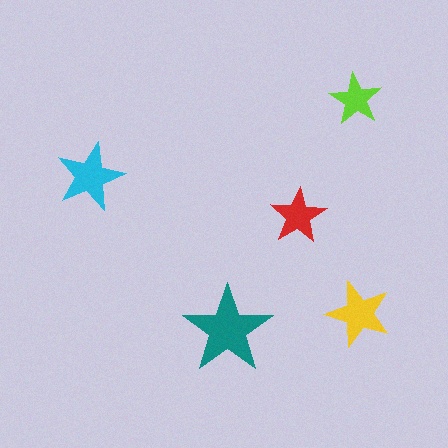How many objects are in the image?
There are 5 objects in the image.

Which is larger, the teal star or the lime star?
The teal one.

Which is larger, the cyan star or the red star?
The cyan one.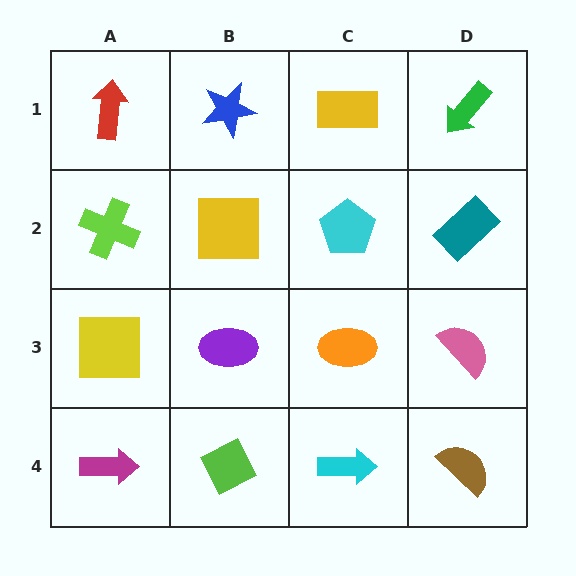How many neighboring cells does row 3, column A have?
3.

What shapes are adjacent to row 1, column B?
A yellow square (row 2, column B), a red arrow (row 1, column A), a yellow rectangle (row 1, column C).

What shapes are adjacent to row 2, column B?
A blue star (row 1, column B), a purple ellipse (row 3, column B), a lime cross (row 2, column A), a cyan pentagon (row 2, column C).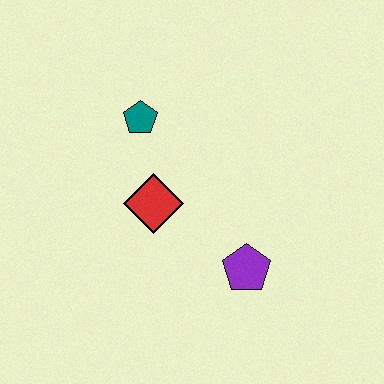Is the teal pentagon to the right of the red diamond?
No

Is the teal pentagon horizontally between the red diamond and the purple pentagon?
No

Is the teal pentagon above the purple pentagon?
Yes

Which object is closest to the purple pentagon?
The red diamond is closest to the purple pentagon.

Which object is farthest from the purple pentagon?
The teal pentagon is farthest from the purple pentagon.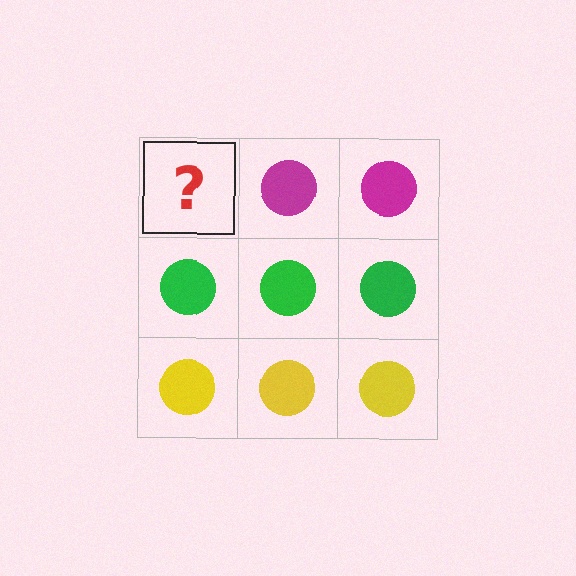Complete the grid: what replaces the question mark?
The question mark should be replaced with a magenta circle.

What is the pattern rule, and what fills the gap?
The rule is that each row has a consistent color. The gap should be filled with a magenta circle.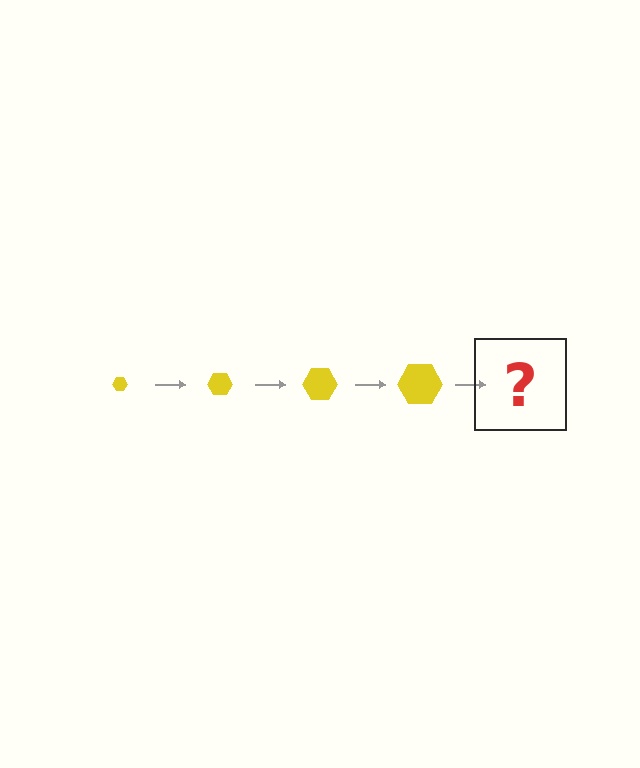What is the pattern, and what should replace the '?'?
The pattern is that the hexagon gets progressively larger each step. The '?' should be a yellow hexagon, larger than the previous one.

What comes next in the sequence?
The next element should be a yellow hexagon, larger than the previous one.